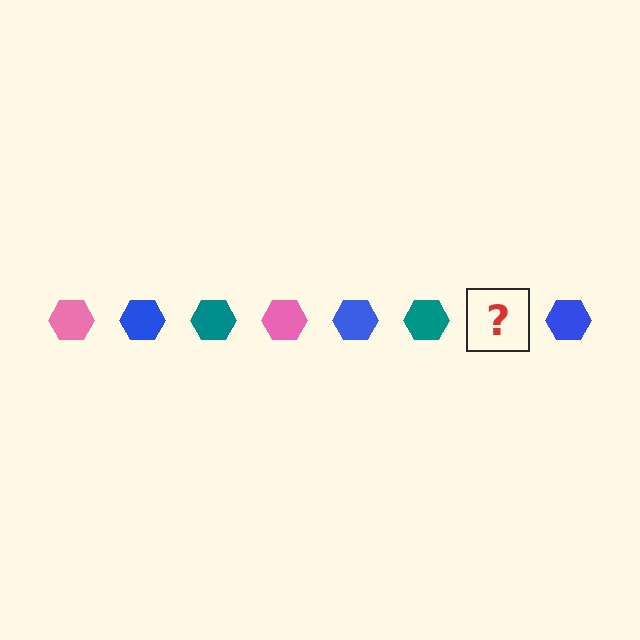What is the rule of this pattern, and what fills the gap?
The rule is that the pattern cycles through pink, blue, teal hexagons. The gap should be filled with a pink hexagon.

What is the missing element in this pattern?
The missing element is a pink hexagon.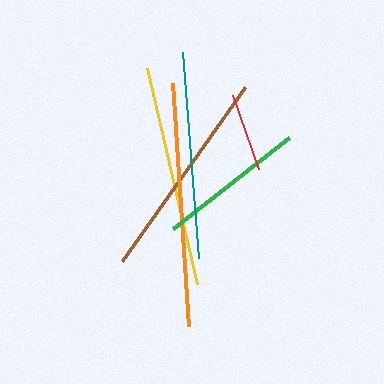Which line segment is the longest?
The orange line is the longest at approximately 243 pixels.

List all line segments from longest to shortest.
From longest to shortest: orange, yellow, brown, teal, green, red.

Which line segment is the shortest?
The red line is the shortest at approximately 79 pixels.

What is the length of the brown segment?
The brown segment is approximately 213 pixels long.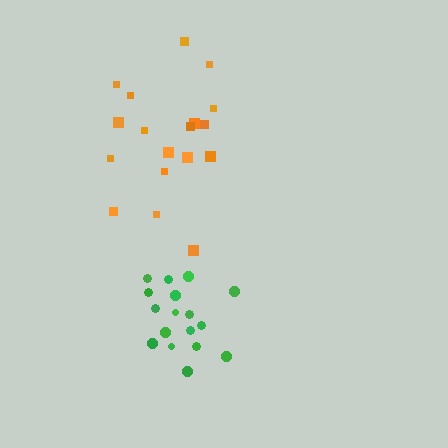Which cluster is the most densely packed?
Green.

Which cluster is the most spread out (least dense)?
Orange.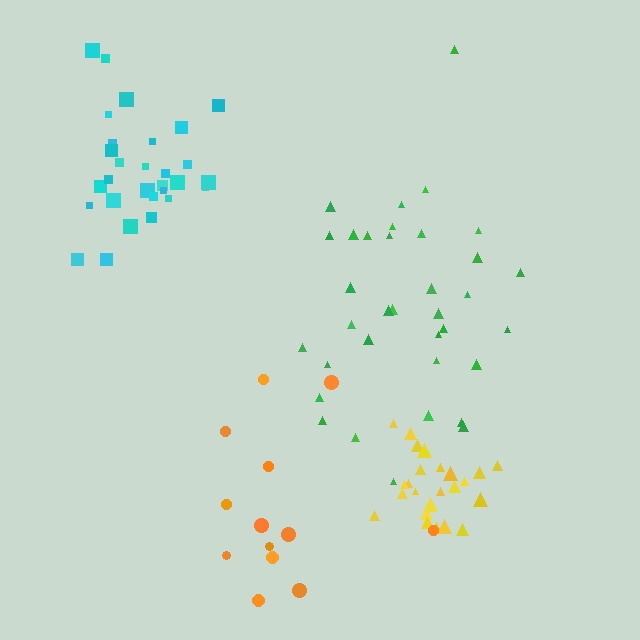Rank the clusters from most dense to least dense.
yellow, cyan, green, orange.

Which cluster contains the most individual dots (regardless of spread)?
Green (35).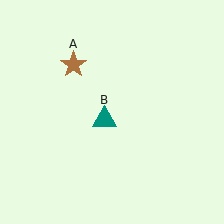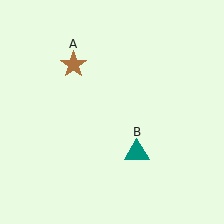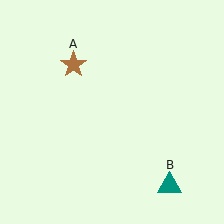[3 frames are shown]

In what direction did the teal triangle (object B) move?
The teal triangle (object B) moved down and to the right.